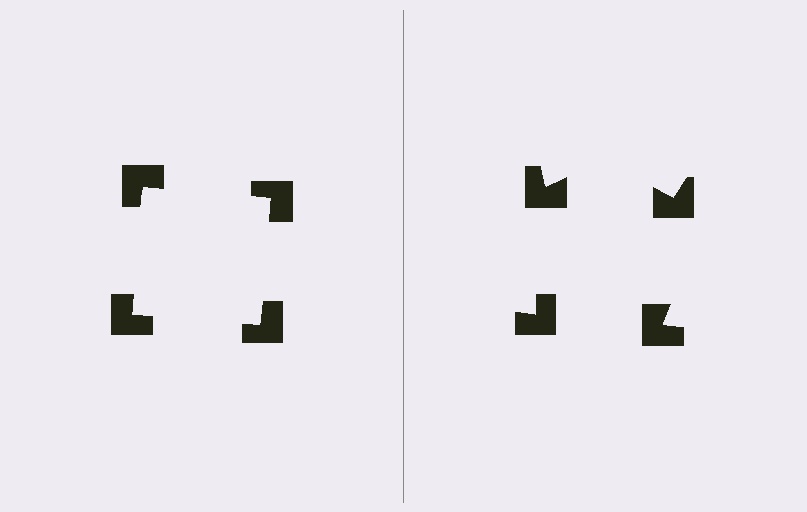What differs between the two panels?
The notched squares are positioned identically on both sides; only the wedge orientations differ. On the left they align to a square; on the right they are misaligned.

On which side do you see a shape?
An illusory square appears on the left side. On the right side the wedge cuts are rotated, so no coherent shape forms.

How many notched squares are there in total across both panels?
8 — 4 on each side.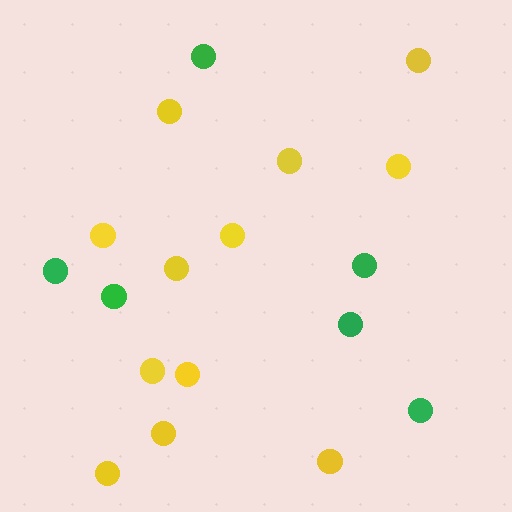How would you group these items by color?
There are 2 groups: one group of green circles (6) and one group of yellow circles (12).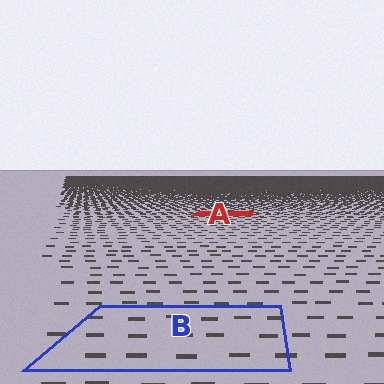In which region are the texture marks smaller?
The texture marks are smaller in region A, because it is farther away.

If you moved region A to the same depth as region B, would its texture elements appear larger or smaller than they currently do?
They would appear larger. At a closer depth, the same texture elements are projected at a bigger on-screen size.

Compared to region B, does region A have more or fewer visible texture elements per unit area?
Region A has more texture elements per unit area — they are packed more densely because it is farther away.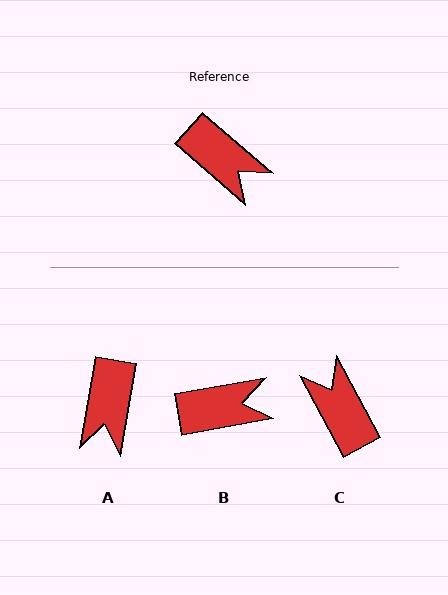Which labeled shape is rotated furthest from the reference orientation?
C, about 160 degrees away.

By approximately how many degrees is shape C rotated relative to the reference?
Approximately 160 degrees counter-clockwise.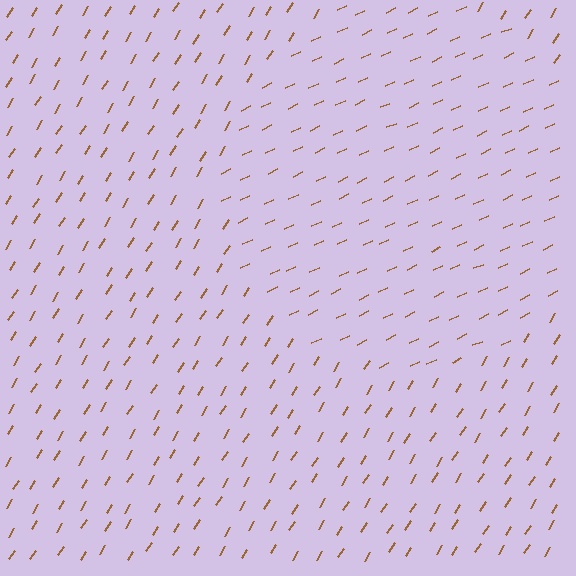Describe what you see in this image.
The image is filled with small brown line segments. A circle region in the image has lines oriented differently from the surrounding lines, creating a visible texture boundary.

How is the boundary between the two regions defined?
The boundary is defined purely by a change in line orientation (approximately 33 degrees difference). All lines are the same color and thickness.